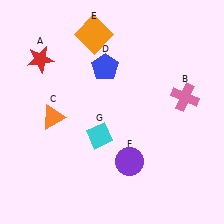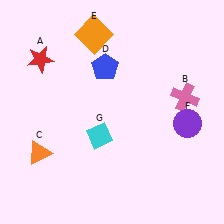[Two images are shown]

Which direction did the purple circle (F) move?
The purple circle (F) moved right.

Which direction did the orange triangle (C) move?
The orange triangle (C) moved down.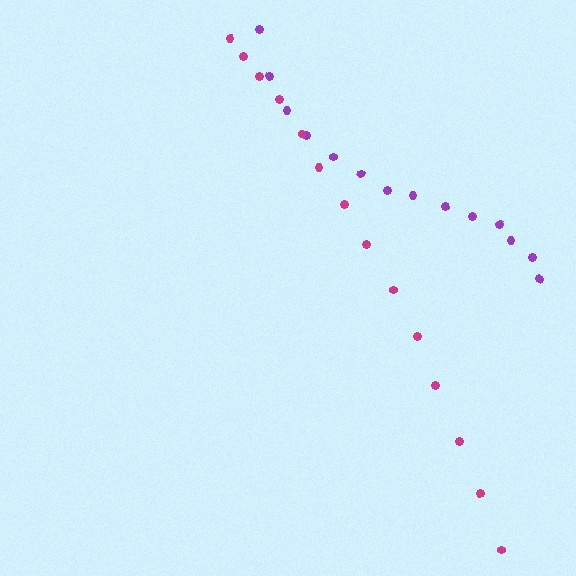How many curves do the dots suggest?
There are 2 distinct paths.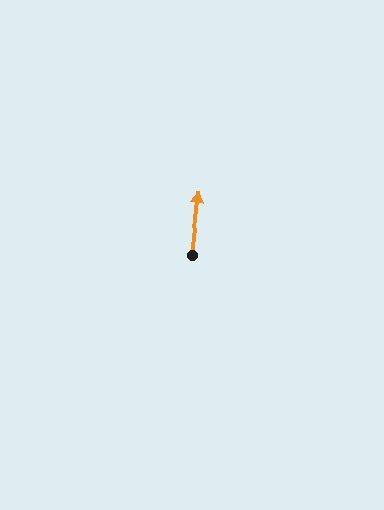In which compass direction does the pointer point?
North.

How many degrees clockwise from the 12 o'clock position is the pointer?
Approximately 7 degrees.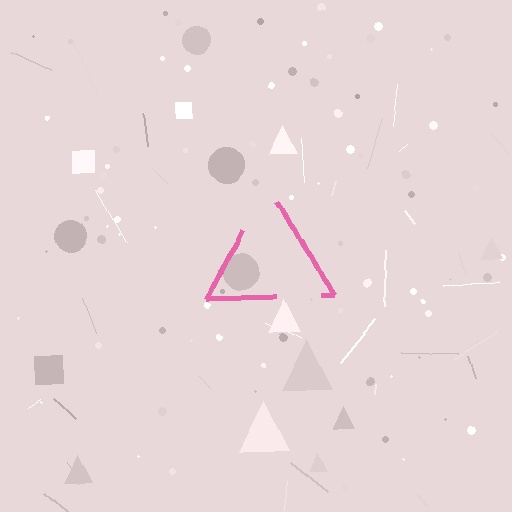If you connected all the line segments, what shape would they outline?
They would outline a triangle.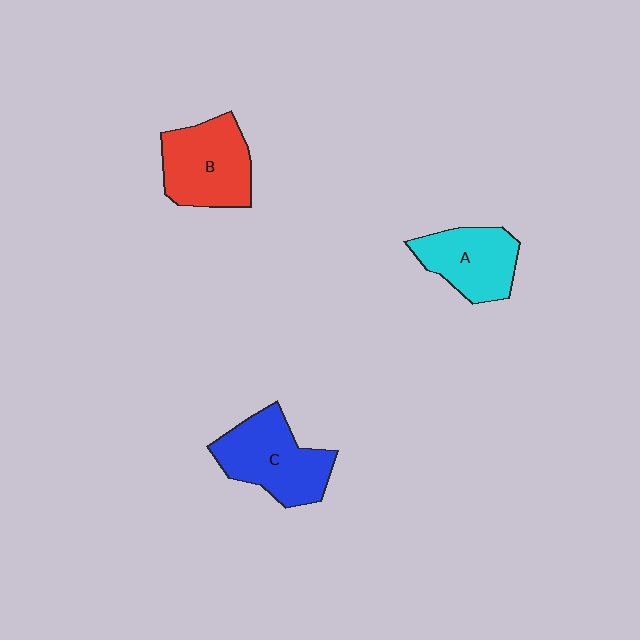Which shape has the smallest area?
Shape A (cyan).